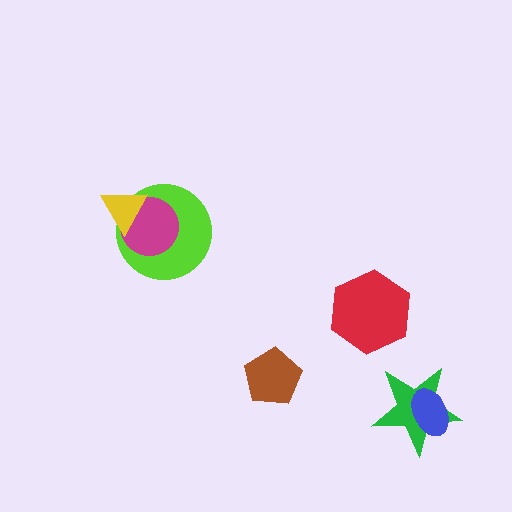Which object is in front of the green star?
The blue ellipse is in front of the green star.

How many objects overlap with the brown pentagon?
0 objects overlap with the brown pentagon.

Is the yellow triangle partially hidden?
No, no other shape covers it.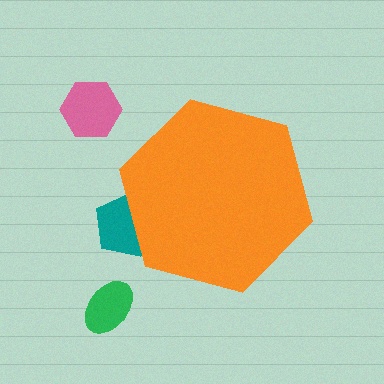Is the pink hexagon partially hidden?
No, the pink hexagon is fully visible.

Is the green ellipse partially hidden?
No, the green ellipse is fully visible.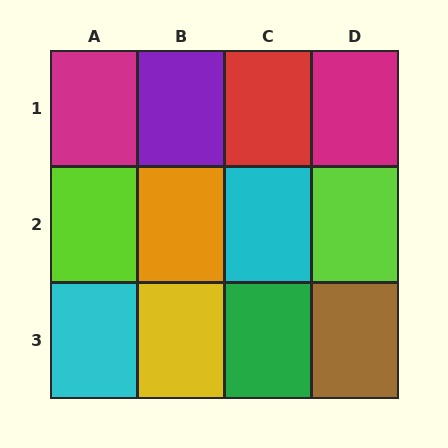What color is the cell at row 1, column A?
Magenta.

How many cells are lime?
2 cells are lime.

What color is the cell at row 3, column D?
Brown.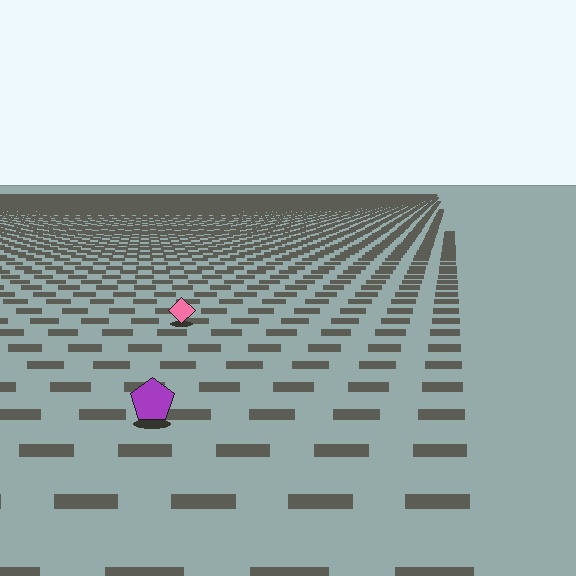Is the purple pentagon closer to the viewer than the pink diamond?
Yes. The purple pentagon is closer — you can tell from the texture gradient: the ground texture is coarser near it.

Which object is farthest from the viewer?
The pink diamond is farthest from the viewer. It appears smaller and the ground texture around it is denser.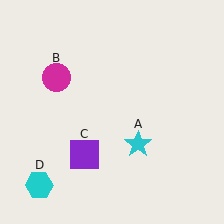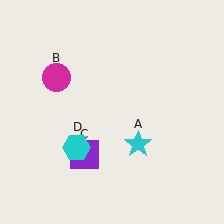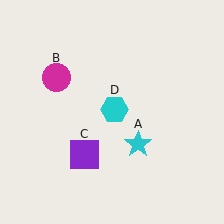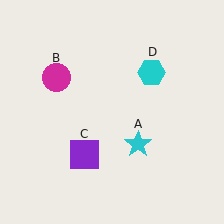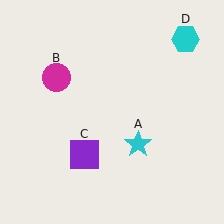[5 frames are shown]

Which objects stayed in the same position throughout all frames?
Cyan star (object A) and magenta circle (object B) and purple square (object C) remained stationary.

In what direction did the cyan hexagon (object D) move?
The cyan hexagon (object D) moved up and to the right.